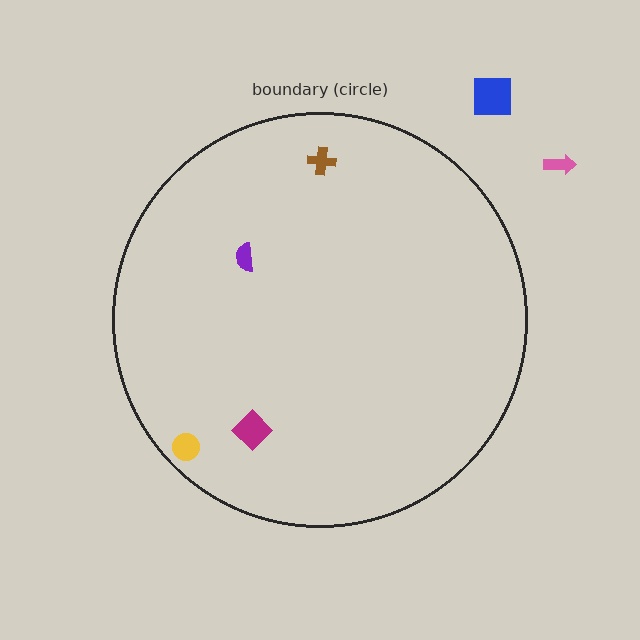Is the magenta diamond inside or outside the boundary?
Inside.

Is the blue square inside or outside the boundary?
Outside.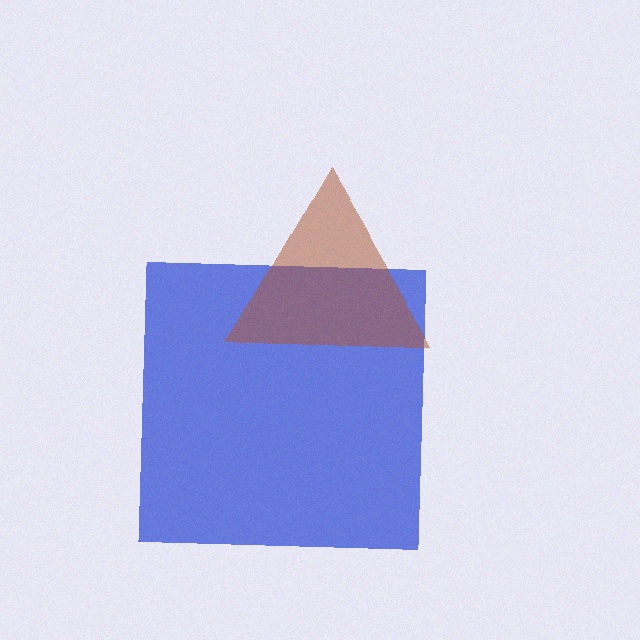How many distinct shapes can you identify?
There are 2 distinct shapes: a blue square, a brown triangle.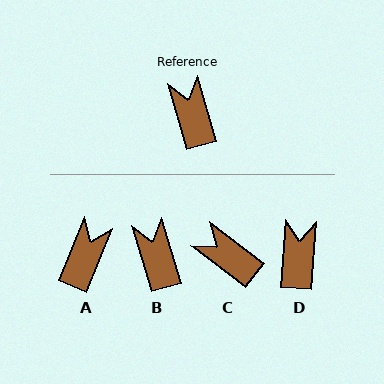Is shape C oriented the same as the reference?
No, it is off by about 36 degrees.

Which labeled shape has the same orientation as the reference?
B.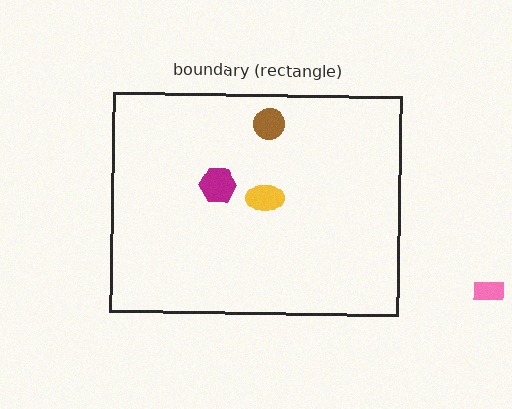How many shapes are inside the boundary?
3 inside, 1 outside.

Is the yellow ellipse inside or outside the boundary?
Inside.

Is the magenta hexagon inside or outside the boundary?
Inside.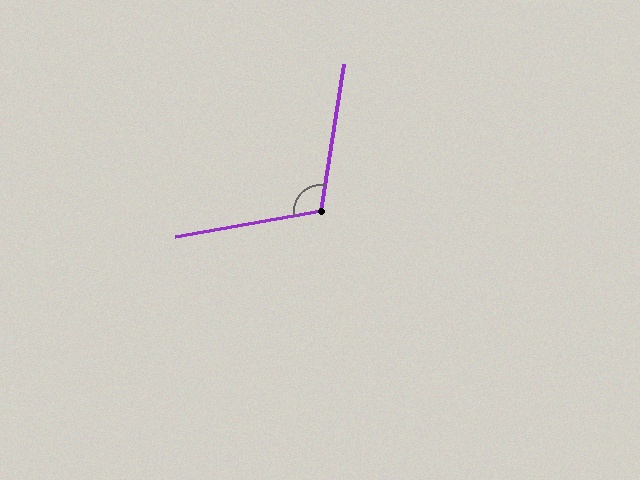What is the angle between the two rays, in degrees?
Approximately 109 degrees.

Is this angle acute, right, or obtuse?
It is obtuse.